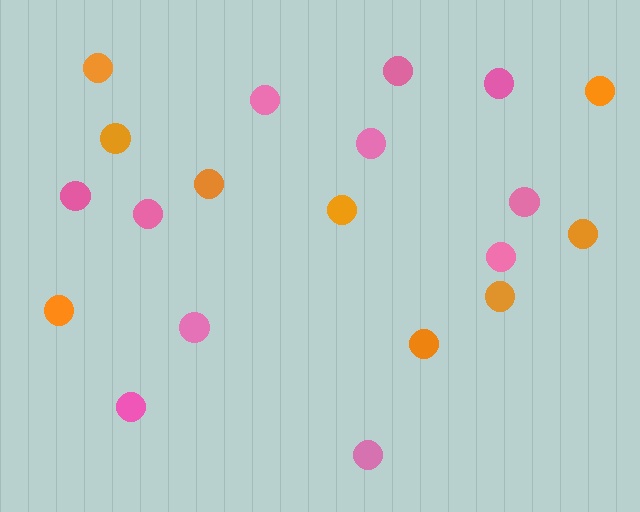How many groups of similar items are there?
There are 2 groups: one group of orange circles (9) and one group of pink circles (11).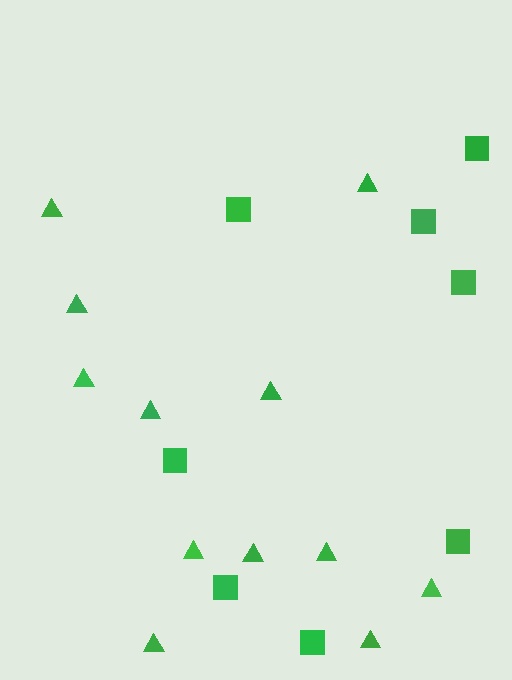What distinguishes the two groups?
There are 2 groups: one group of triangles (12) and one group of squares (8).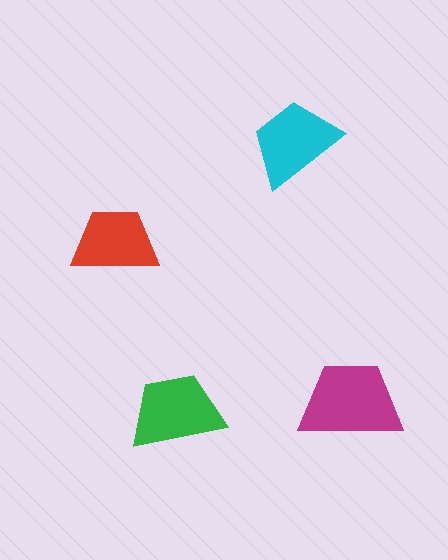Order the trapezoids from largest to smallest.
the magenta one, the green one, the cyan one, the red one.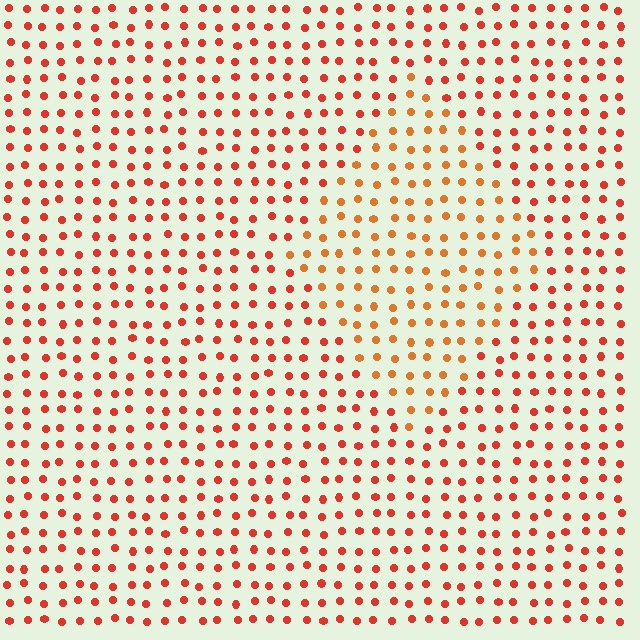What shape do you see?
I see a diamond.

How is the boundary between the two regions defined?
The boundary is defined purely by a slight shift in hue (about 23 degrees). Spacing, size, and orientation are identical on both sides.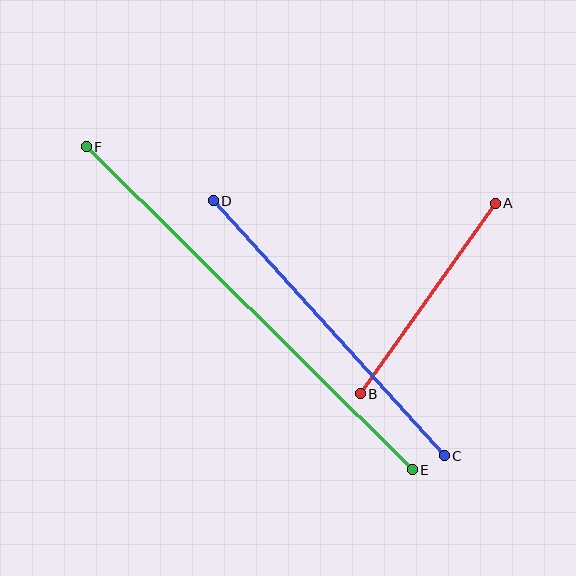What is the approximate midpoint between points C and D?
The midpoint is at approximately (329, 328) pixels.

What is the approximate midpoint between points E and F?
The midpoint is at approximately (249, 308) pixels.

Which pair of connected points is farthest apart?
Points E and F are farthest apart.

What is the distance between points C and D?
The distance is approximately 344 pixels.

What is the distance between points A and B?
The distance is approximately 233 pixels.